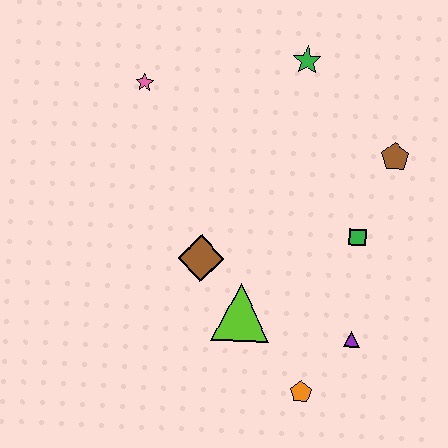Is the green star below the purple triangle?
No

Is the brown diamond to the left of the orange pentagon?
Yes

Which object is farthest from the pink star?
The orange pentagon is farthest from the pink star.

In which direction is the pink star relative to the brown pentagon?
The pink star is to the left of the brown pentagon.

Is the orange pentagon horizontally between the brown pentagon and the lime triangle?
Yes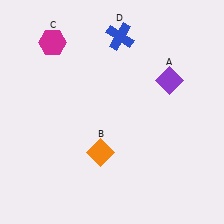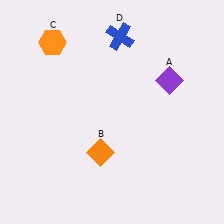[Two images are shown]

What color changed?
The hexagon (C) changed from magenta in Image 1 to orange in Image 2.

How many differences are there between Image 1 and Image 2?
There is 1 difference between the two images.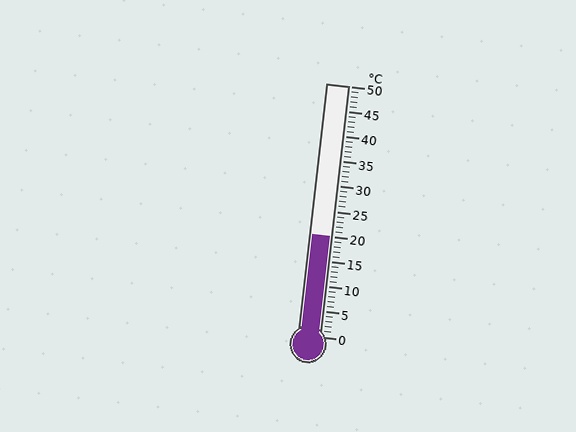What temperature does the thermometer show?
The thermometer shows approximately 20°C.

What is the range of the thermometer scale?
The thermometer scale ranges from 0°C to 50°C.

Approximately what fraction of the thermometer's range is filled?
The thermometer is filled to approximately 40% of its range.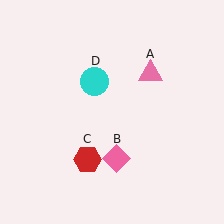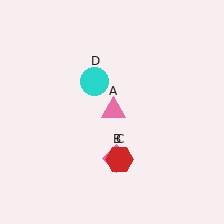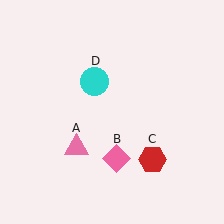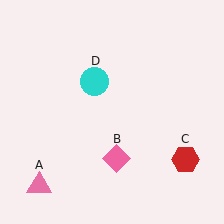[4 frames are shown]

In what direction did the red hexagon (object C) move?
The red hexagon (object C) moved right.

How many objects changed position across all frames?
2 objects changed position: pink triangle (object A), red hexagon (object C).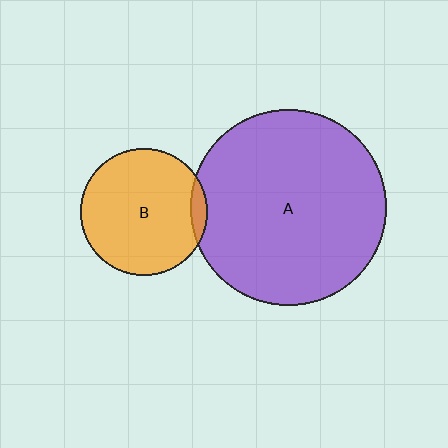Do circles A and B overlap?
Yes.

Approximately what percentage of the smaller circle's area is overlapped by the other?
Approximately 5%.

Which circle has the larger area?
Circle A (purple).